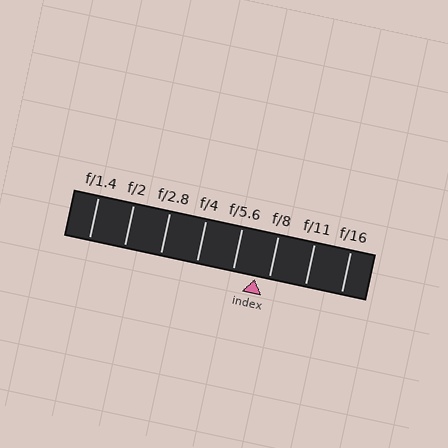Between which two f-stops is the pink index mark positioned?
The index mark is between f/5.6 and f/8.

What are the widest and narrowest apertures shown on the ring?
The widest aperture shown is f/1.4 and the narrowest is f/16.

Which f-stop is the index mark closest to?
The index mark is closest to f/8.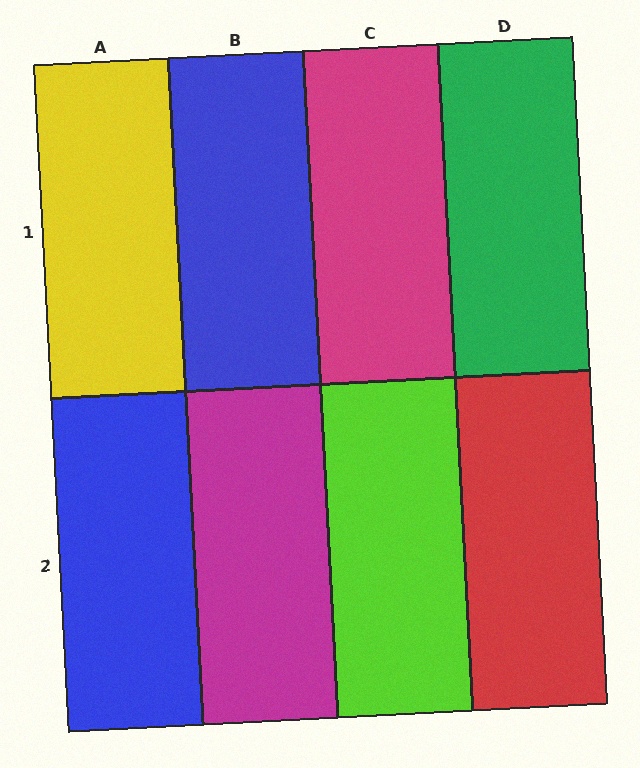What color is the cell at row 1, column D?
Green.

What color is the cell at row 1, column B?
Blue.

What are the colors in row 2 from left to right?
Blue, magenta, lime, red.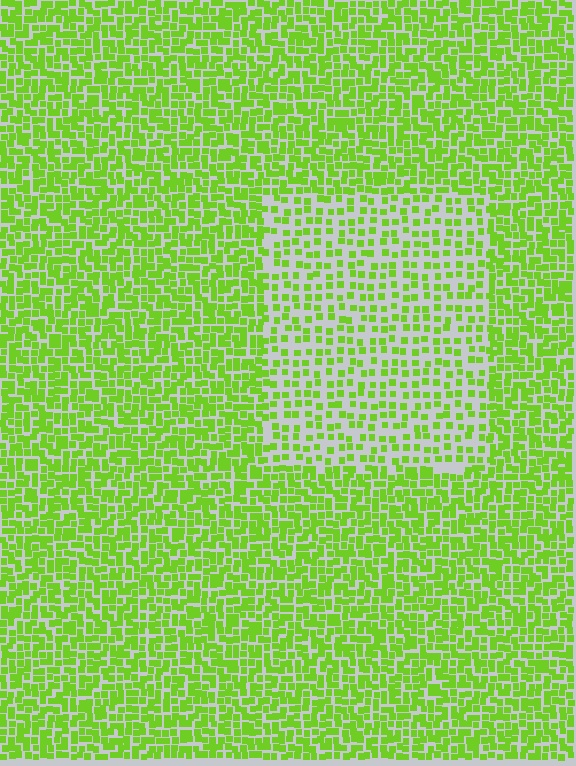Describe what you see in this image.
The image contains small lime elements arranged at two different densities. A rectangle-shaped region is visible where the elements are less densely packed than the surrounding area.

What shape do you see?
I see a rectangle.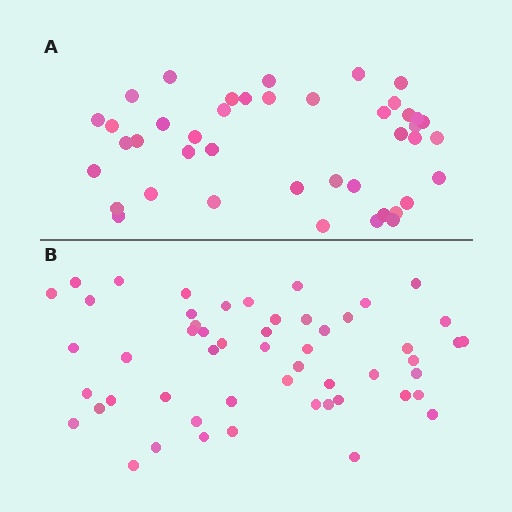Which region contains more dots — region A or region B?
Region B (the bottom region) has more dots.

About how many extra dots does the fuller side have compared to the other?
Region B has roughly 12 or so more dots than region A.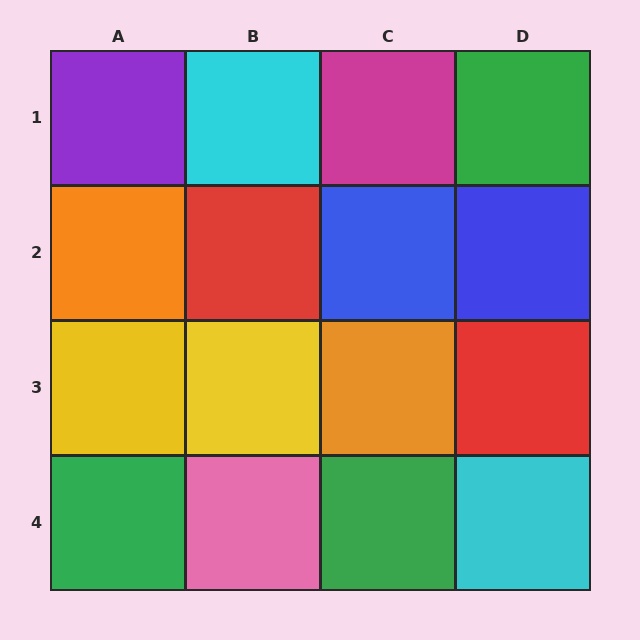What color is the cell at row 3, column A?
Yellow.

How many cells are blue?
2 cells are blue.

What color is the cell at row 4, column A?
Green.